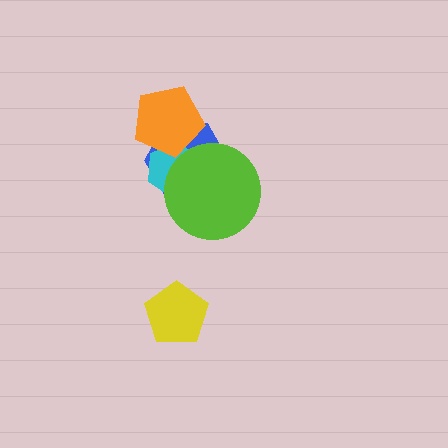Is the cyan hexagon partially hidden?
Yes, it is partially covered by another shape.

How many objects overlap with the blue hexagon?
3 objects overlap with the blue hexagon.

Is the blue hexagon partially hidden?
Yes, it is partially covered by another shape.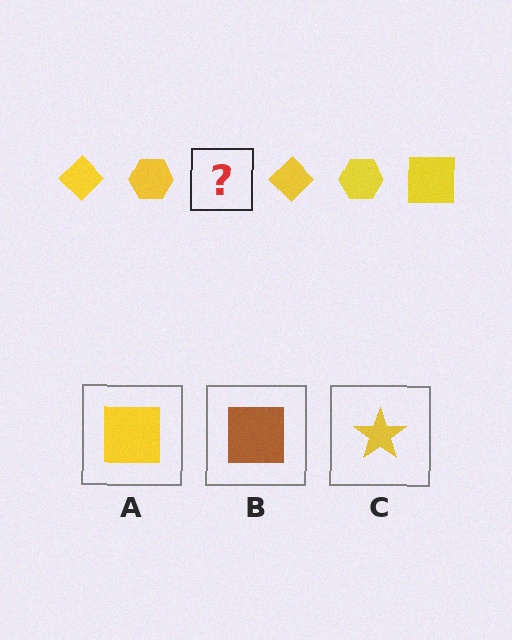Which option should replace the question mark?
Option A.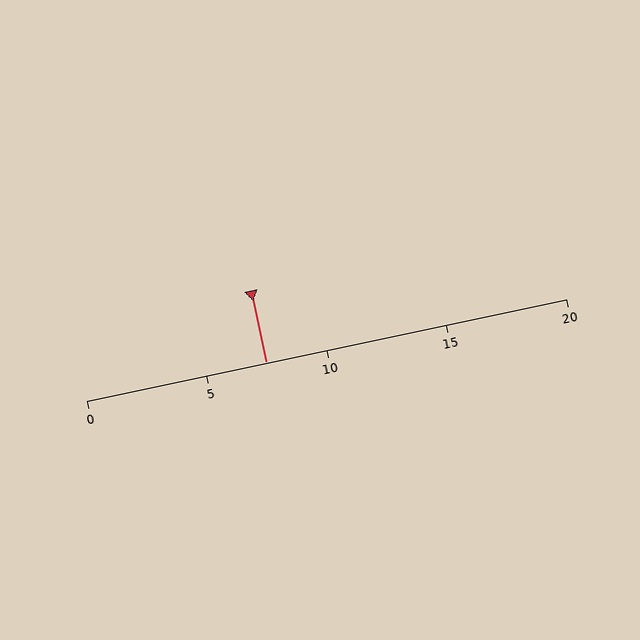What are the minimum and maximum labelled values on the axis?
The axis runs from 0 to 20.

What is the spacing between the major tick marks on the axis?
The major ticks are spaced 5 apart.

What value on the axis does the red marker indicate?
The marker indicates approximately 7.5.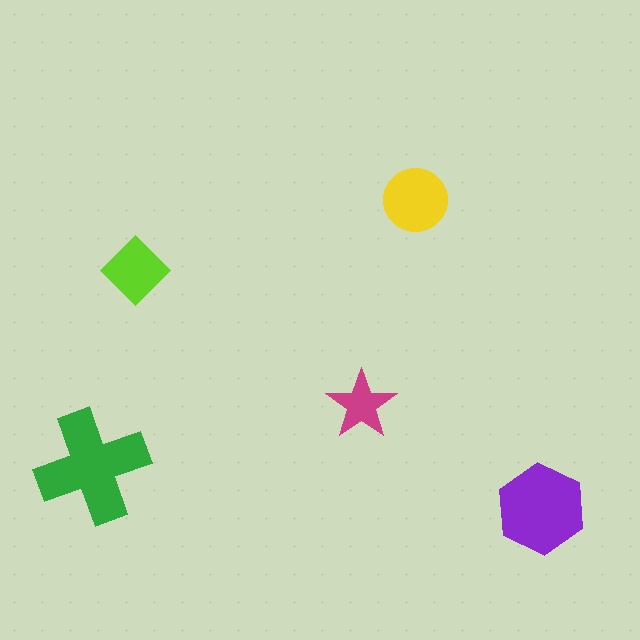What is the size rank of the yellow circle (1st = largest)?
3rd.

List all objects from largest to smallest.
The green cross, the purple hexagon, the yellow circle, the lime diamond, the magenta star.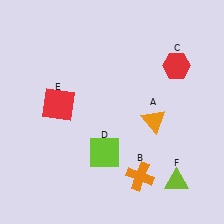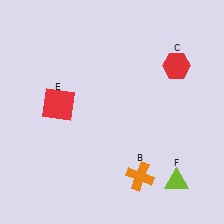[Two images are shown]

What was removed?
The lime square (D), the orange triangle (A) were removed in Image 2.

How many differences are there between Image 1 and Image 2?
There are 2 differences between the two images.